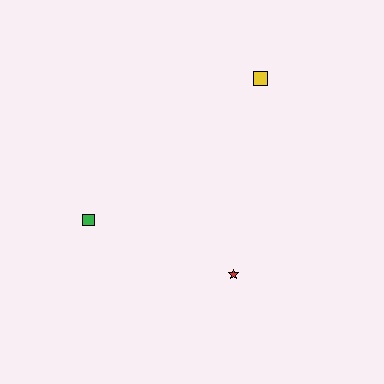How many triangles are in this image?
There are no triangles.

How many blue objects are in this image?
There are no blue objects.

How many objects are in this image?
There are 3 objects.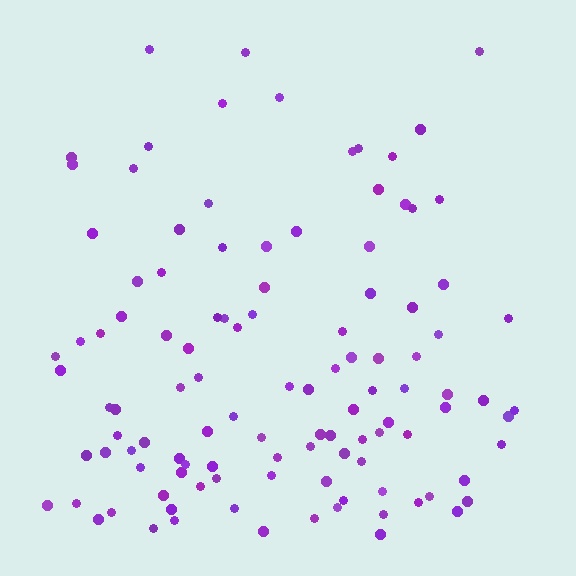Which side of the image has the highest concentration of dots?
The bottom.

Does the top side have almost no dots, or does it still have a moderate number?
Still a moderate number, just noticeably fewer than the bottom.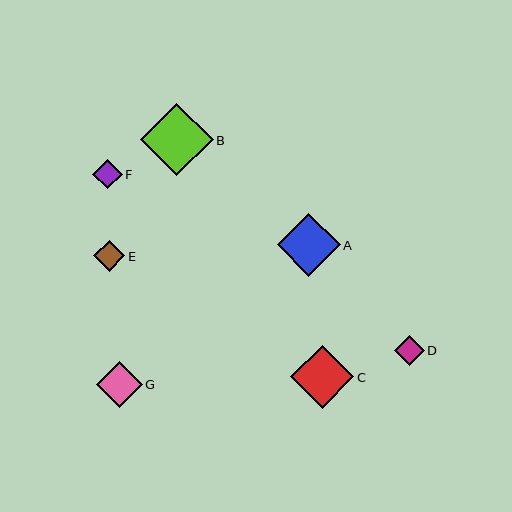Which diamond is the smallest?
Diamond F is the smallest with a size of approximately 29 pixels.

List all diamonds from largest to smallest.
From largest to smallest: B, A, C, G, E, D, F.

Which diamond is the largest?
Diamond B is the largest with a size of approximately 73 pixels.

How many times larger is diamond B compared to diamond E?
Diamond B is approximately 2.3 times the size of diamond E.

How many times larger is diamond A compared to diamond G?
Diamond A is approximately 1.4 times the size of diamond G.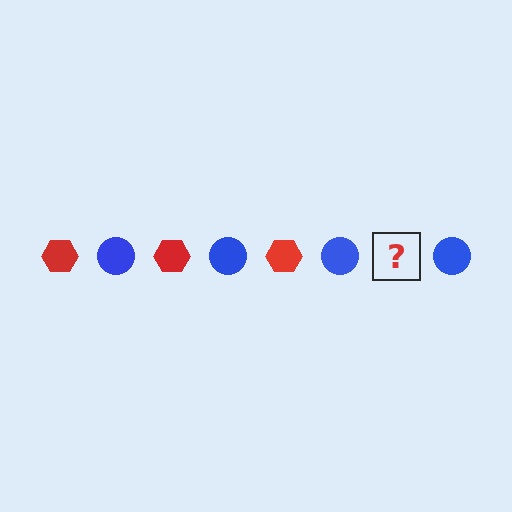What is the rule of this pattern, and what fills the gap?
The rule is that the pattern alternates between red hexagon and blue circle. The gap should be filled with a red hexagon.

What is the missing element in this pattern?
The missing element is a red hexagon.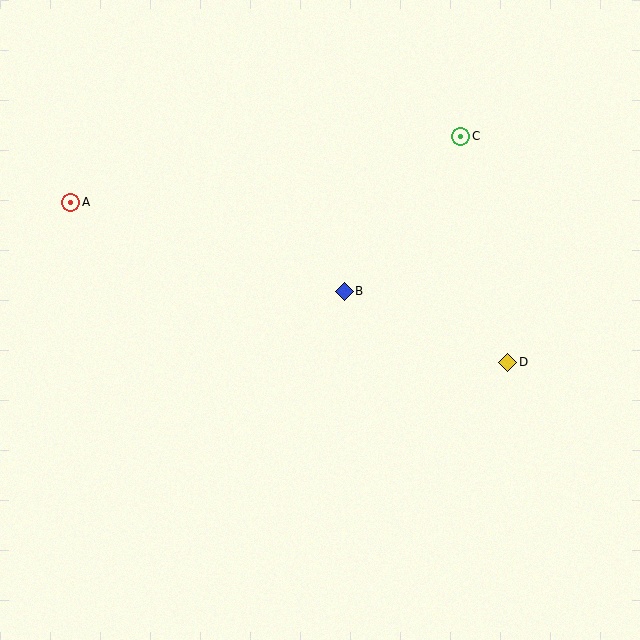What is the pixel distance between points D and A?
The distance between D and A is 465 pixels.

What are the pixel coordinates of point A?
Point A is at (71, 202).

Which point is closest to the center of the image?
Point B at (344, 291) is closest to the center.